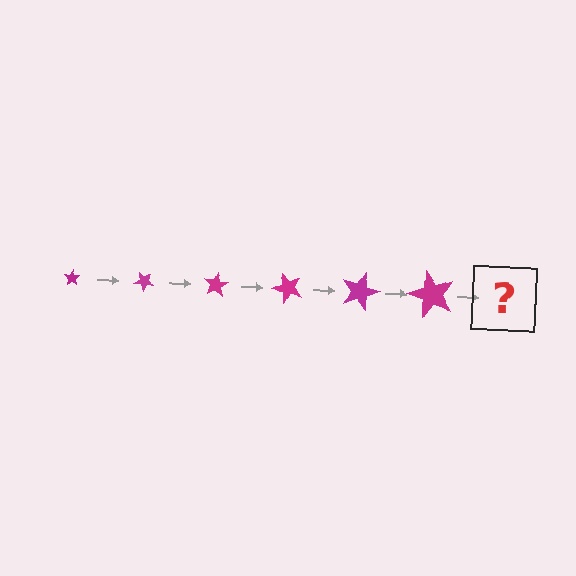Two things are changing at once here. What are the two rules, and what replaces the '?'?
The two rules are that the star grows larger each step and it rotates 40 degrees each step. The '?' should be a star, larger than the previous one and rotated 240 degrees from the start.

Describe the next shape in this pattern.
It should be a star, larger than the previous one and rotated 240 degrees from the start.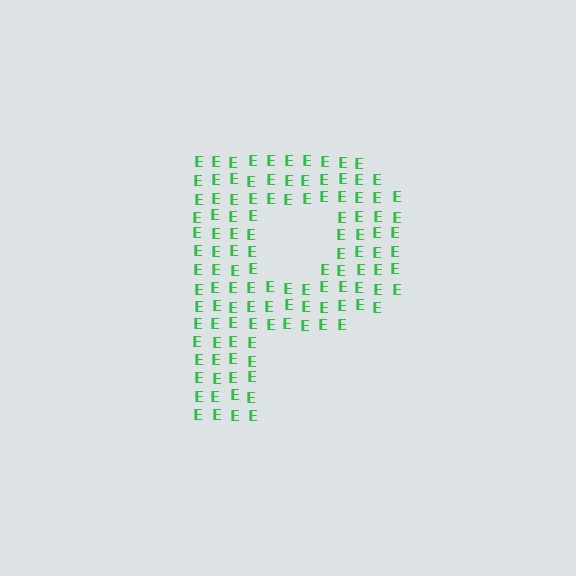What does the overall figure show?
The overall figure shows the letter P.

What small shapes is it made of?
It is made of small letter E's.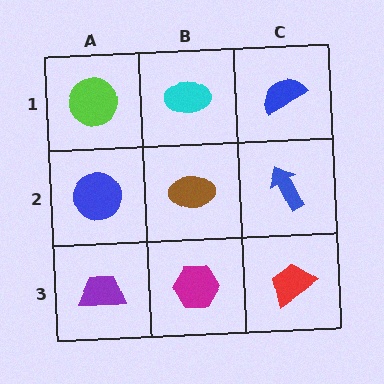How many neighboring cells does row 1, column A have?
2.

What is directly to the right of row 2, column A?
A brown ellipse.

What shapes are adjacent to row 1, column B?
A brown ellipse (row 2, column B), a lime circle (row 1, column A), a blue semicircle (row 1, column C).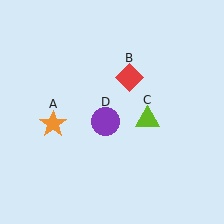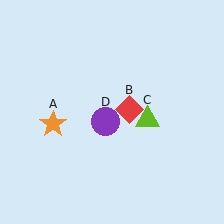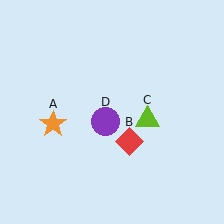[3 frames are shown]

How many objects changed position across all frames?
1 object changed position: red diamond (object B).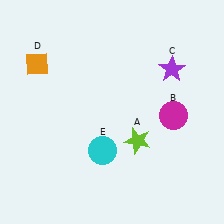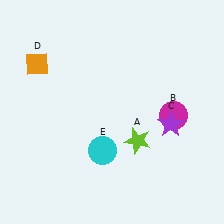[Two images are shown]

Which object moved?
The purple star (C) moved down.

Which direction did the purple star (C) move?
The purple star (C) moved down.